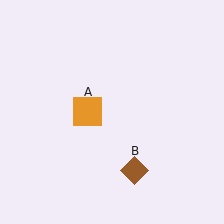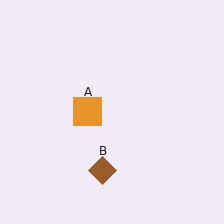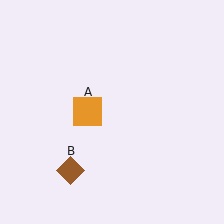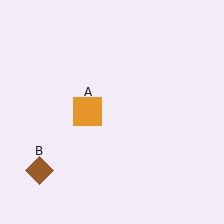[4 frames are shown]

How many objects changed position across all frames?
1 object changed position: brown diamond (object B).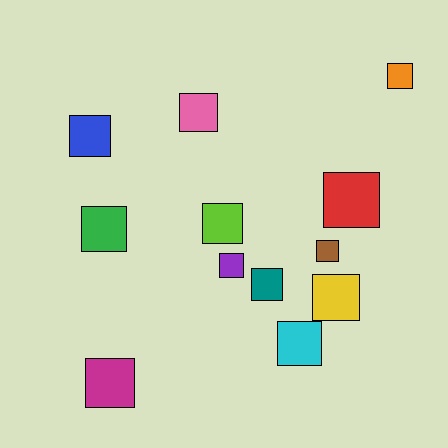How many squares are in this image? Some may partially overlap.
There are 12 squares.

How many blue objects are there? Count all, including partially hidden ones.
There is 1 blue object.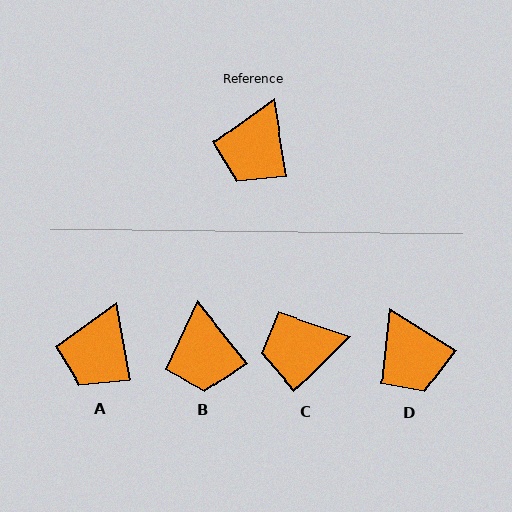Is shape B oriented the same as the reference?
No, it is off by about 29 degrees.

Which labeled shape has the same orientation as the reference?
A.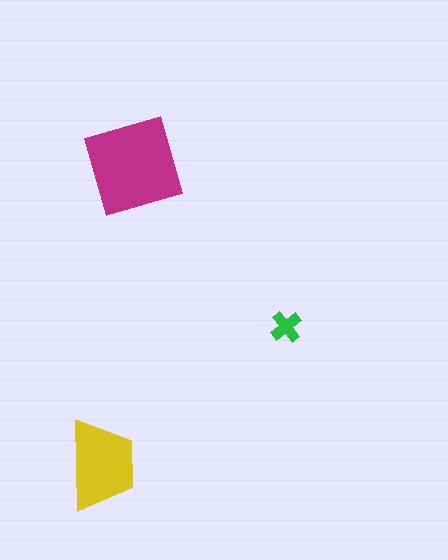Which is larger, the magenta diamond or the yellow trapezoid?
The magenta diamond.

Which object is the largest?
The magenta diamond.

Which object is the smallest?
The green cross.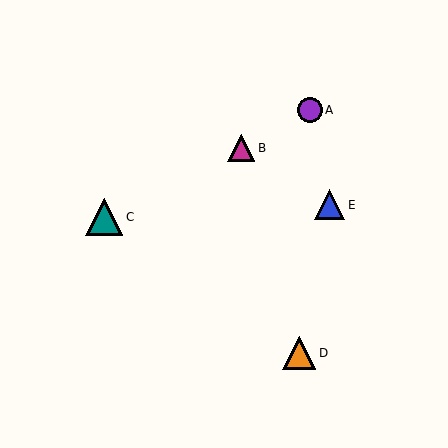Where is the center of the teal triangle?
The center of the teal triangle is at (104, 217).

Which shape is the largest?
The teal triangle (labeled C) is the largest.